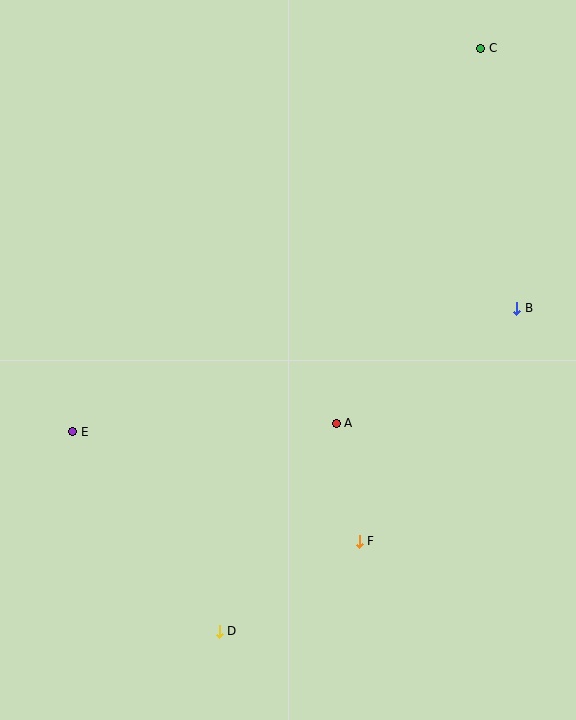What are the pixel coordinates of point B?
Point B is at (517, 308).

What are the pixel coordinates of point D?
Point D is at (219, 631).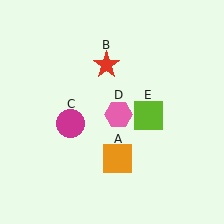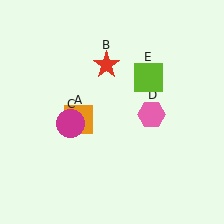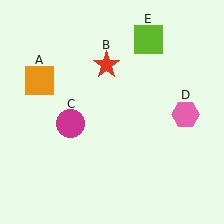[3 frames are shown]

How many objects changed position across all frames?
3 objects changed position: orange square (object A), pink hexagon (object D), lime square (object E).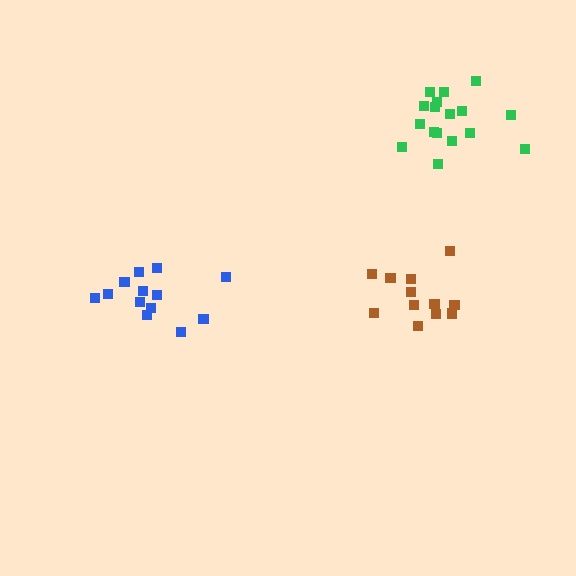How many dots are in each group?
Group 1: 17 dots, Group 2: 12 dots, Group 3: 13 dots (42 total).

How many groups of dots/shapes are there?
There are 3 groups.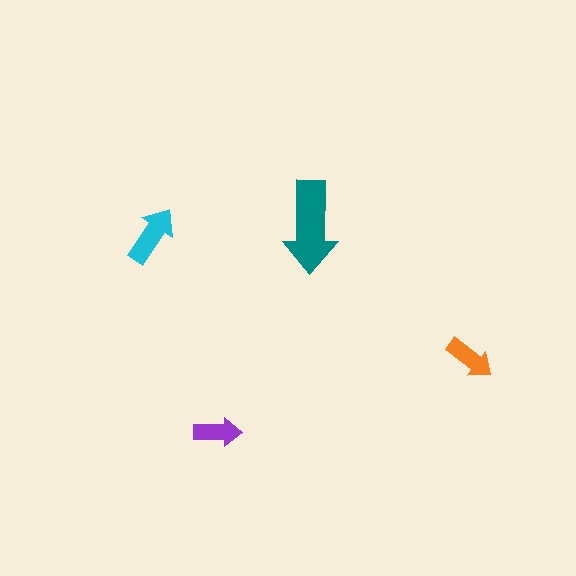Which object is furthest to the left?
The cyan arrow is leftmost.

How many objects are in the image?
There are 4 objects in the image.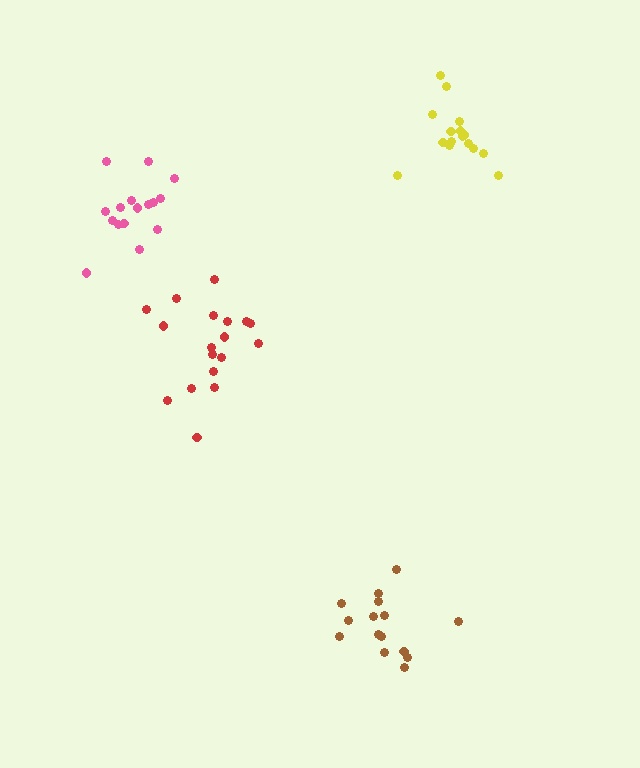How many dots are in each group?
Group 1: 16 dots, Group 2: 17 dots, Group 3: 15 dots, Group 4: 18 dots (66 total).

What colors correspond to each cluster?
The clusters are colored: pink, yellow, brown, red.